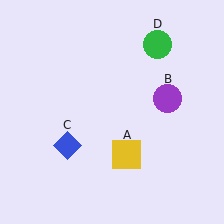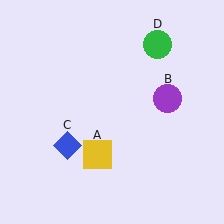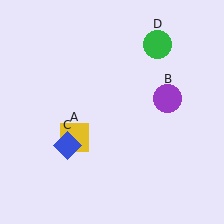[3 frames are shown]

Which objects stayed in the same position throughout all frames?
Purple circle (object B) and blue diamond (object C) and green circle (object D) remained stationary.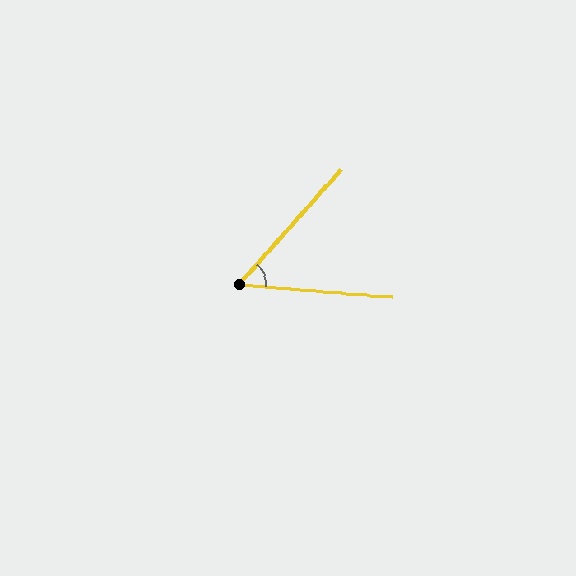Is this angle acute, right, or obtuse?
It is acute.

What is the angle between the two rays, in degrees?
Approximately 53 degrees.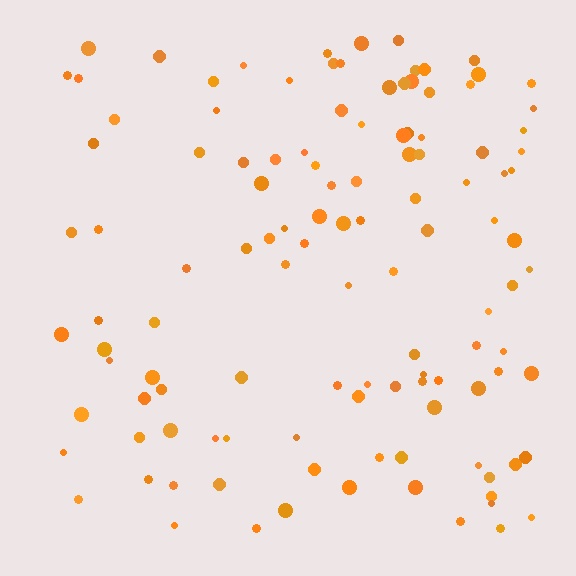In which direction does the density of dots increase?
From left to right, with the right side densest.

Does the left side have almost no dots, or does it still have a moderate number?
Still a moderate number, just noticeably fewer than the right.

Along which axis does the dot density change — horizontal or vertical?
Horizontal.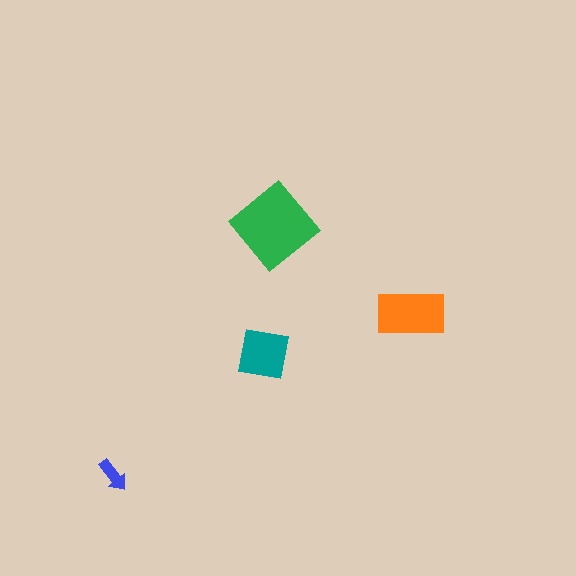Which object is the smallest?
The blue arrow.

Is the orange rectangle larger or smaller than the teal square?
Larger.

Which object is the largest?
The green diamond.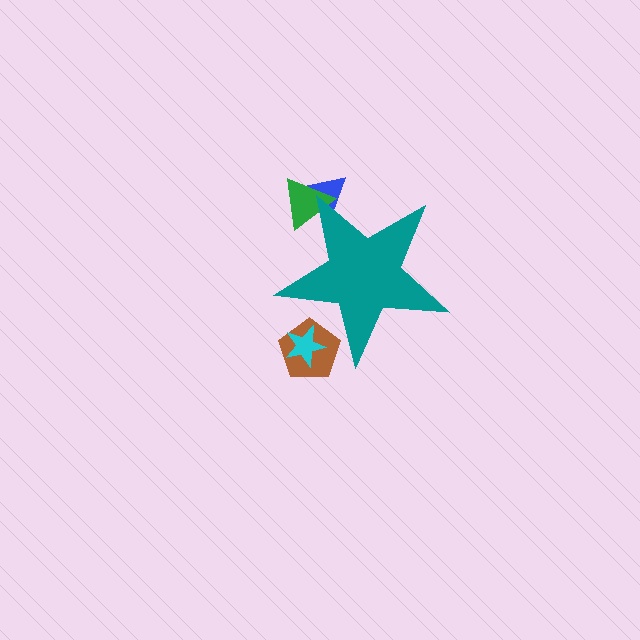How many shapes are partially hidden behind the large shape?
4 shapes are partially hidden.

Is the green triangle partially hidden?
Yes, the green triangle is partially hidden behind the teal star.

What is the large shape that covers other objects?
A teal star.